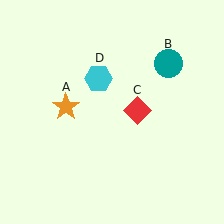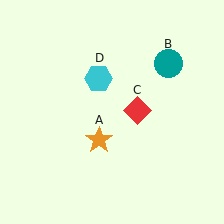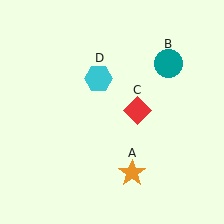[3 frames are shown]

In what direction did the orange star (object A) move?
The orange star (object A) moved down and to the right.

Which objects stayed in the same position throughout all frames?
Teal circle (object B) and red diamond (object C) and cyan hexagon (object D) remained stationary.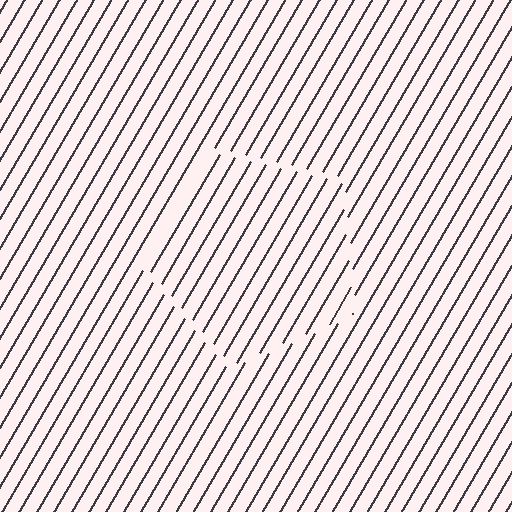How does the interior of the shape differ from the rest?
The interior of the shape contains the same grating, shifted by half a period — the contour is defined by the phase discontinuity where line-ends from the inner and outer gratings abut.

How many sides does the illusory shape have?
5 sides — the line-ends trace a pentagon.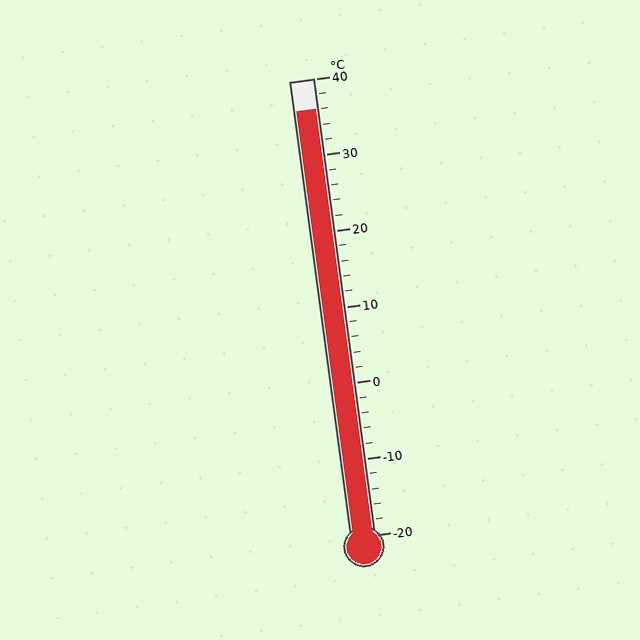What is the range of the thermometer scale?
The thermometer scale ranges from -20°C to 40°C.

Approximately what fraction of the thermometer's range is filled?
The thermometer is filled to approximately 95% of its range.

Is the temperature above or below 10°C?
The temperature is above 10°C.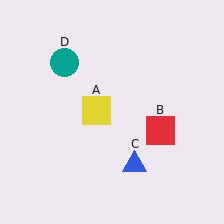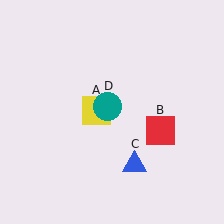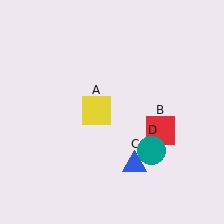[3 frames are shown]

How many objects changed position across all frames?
1 object changed position: teal circle (object D).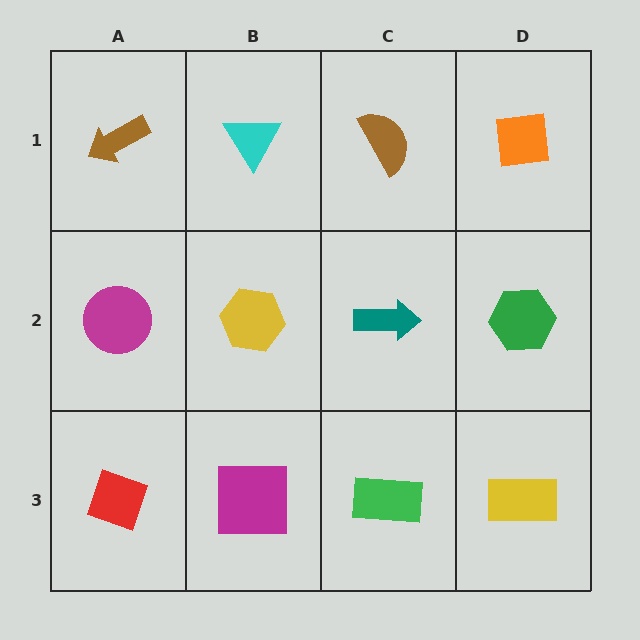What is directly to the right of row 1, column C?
An orange square.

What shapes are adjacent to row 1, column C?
A teal arrow (row 2, column C), a cyan triangle (row 1, column B), an orange square (row 1, column D).